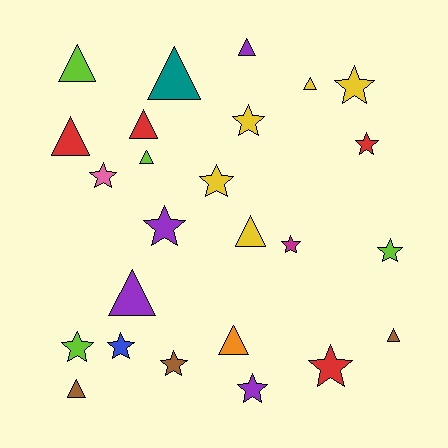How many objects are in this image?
There are 25 objects.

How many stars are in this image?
There are 13 stars.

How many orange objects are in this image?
There is 1 orange object.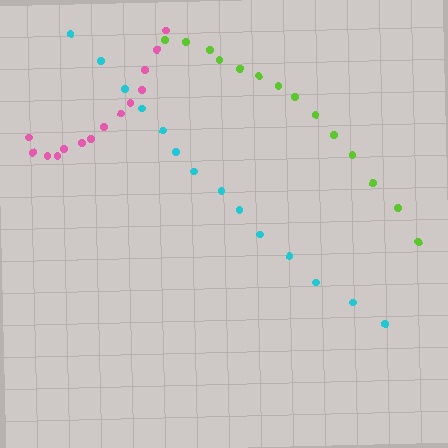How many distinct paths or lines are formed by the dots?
There are 3 distinct paths.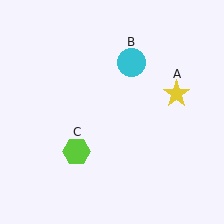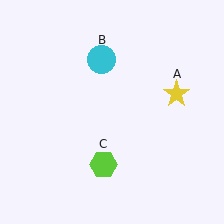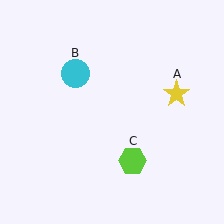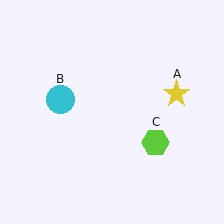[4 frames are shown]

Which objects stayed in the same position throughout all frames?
Yellow star (object A) remained stationary.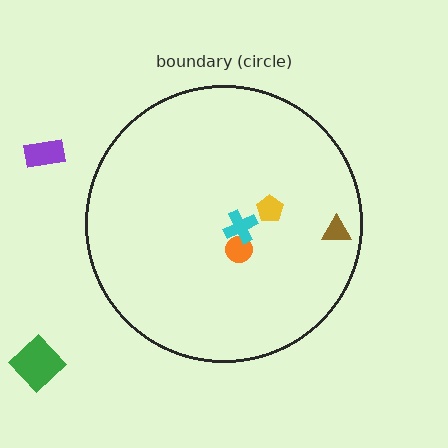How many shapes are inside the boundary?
4 inside, 2 outside.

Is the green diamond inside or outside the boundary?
Outside.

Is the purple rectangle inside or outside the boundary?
Outside.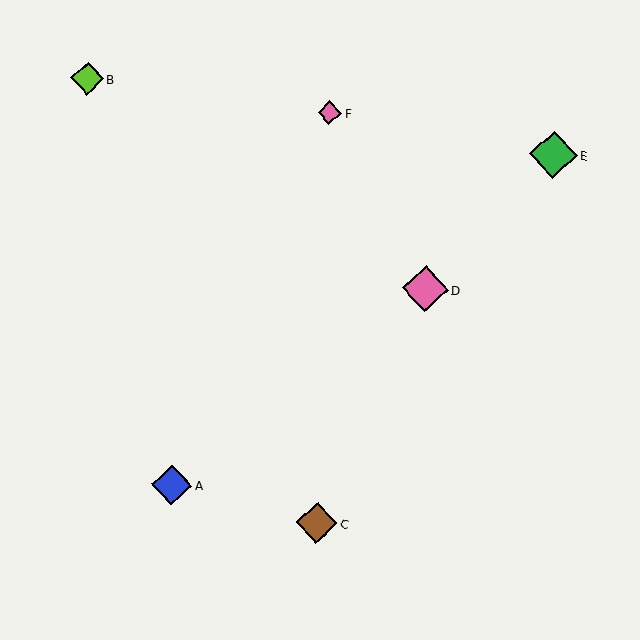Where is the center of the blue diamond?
The center of the blue diamond is at (172, 485).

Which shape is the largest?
The green diamond (labeled E) is the largest.